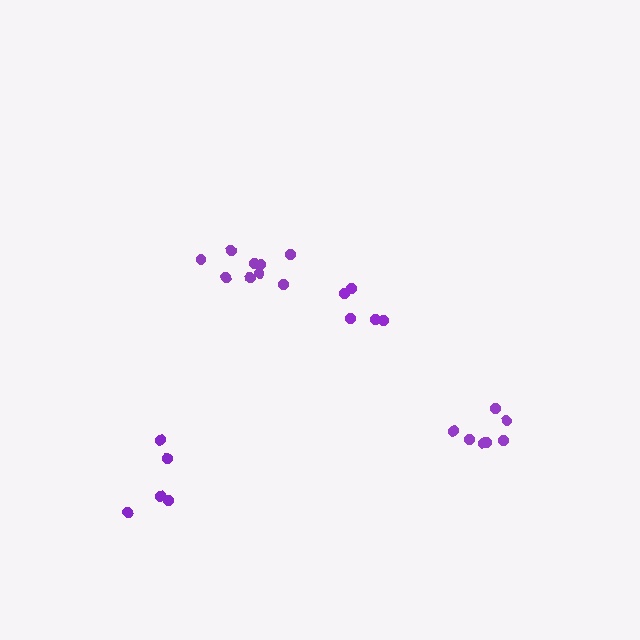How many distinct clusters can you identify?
There are 4 distinct clusters.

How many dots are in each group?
Group 1: 5 dots, Group 2: 5 dots, Group 3: 7 dots, Group 4: 9 dots (26 total).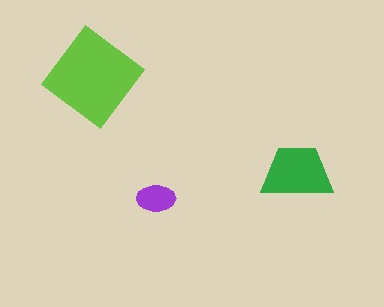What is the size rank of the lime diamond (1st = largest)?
1st.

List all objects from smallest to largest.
The purple ellipse, the green trapezoid, the lime diamond.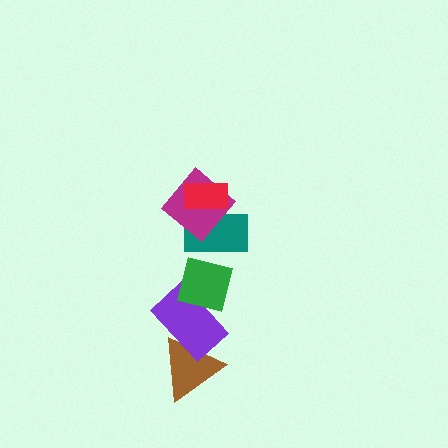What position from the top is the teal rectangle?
The teal rectangle is 3rd from the top.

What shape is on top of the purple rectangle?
The green square is on top of the purple rectangle.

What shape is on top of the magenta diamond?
The red rectangle is on top of the magenta diamond.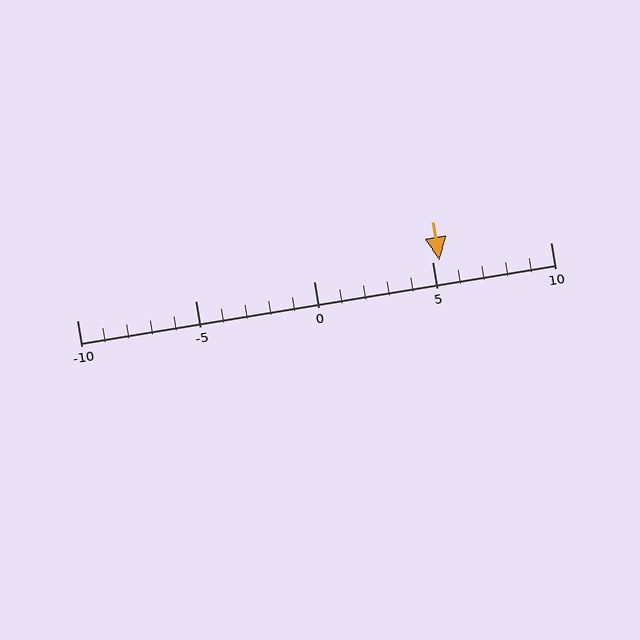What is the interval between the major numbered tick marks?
The major tick marks are spaced 5 units apart.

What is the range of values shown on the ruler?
The ruler shows values from -10 to 10.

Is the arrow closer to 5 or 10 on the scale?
The arrow is closer to 5.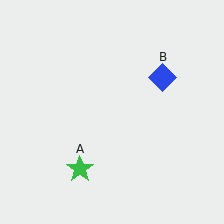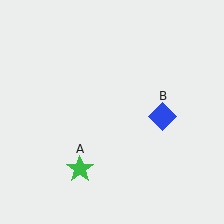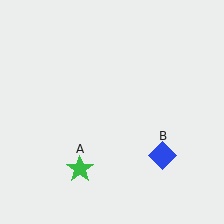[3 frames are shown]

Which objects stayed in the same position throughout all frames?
Green star (object A) remained stationary.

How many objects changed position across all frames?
1 object changed position: blue diamond (object B).